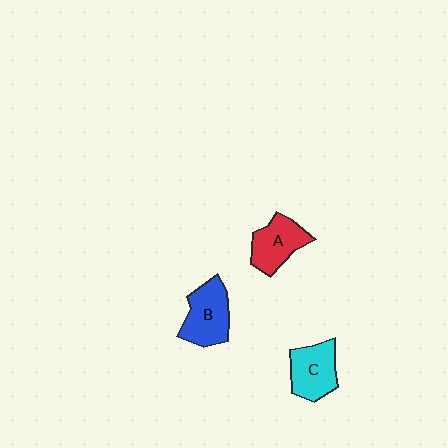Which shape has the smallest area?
Shape A (red).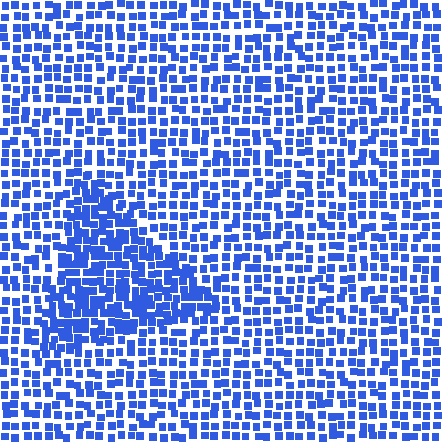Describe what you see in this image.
The image contains small blue elements arranged at two different densities. A triangle-shaped region is visible where the elements are more densely packed than the surrounding area.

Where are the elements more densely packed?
The elements are more densely packed inside the triangle boundary.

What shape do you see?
I see a triangle.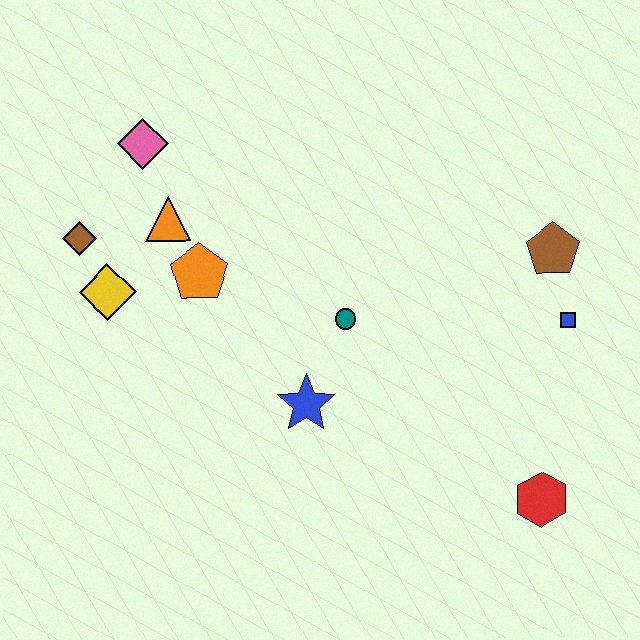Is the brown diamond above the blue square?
Yes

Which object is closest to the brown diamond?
The yellow diamond is closest to the brown diamond.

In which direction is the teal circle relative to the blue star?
The teal circle is above the blue star.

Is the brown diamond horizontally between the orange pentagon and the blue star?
No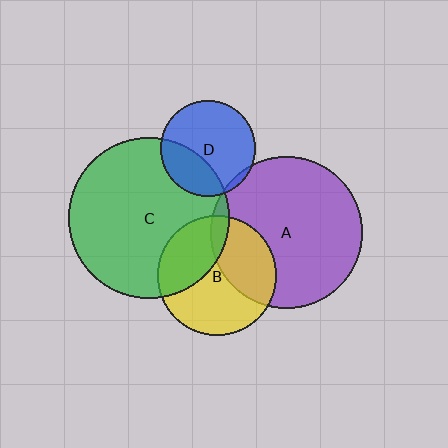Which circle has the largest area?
Circle C (green).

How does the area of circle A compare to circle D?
Approximately 2.5 times.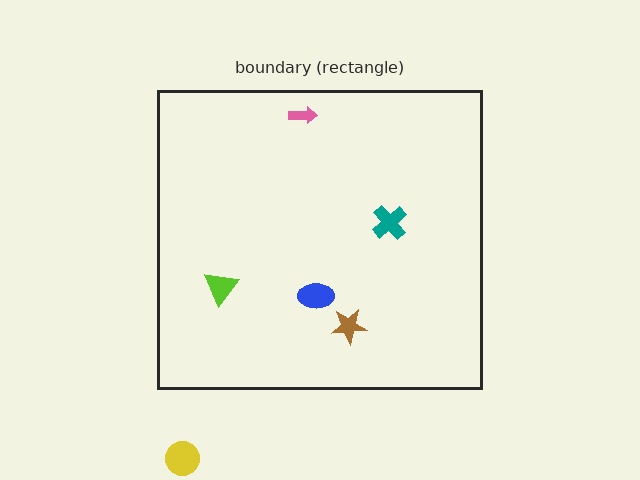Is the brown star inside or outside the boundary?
Inside.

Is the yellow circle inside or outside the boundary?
Outside.